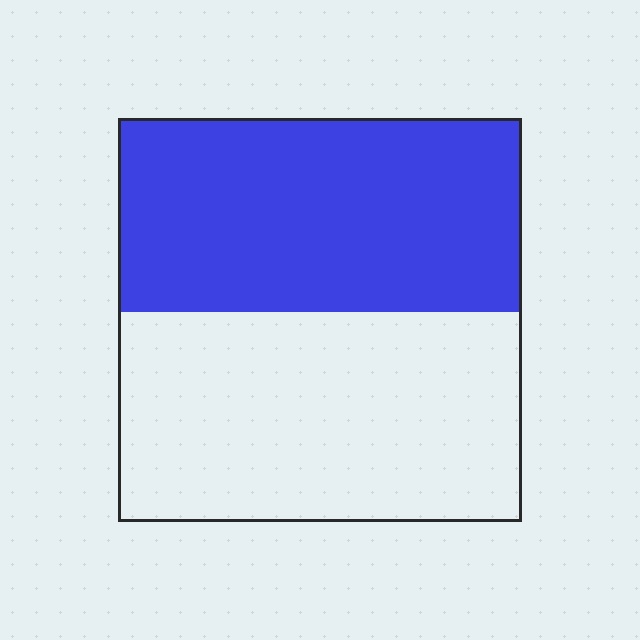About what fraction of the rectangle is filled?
About one half (1/2).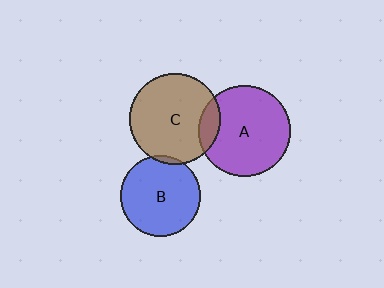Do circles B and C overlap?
Yes.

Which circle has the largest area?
Circle A (purple).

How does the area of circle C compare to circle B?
Approximately 1.3 times.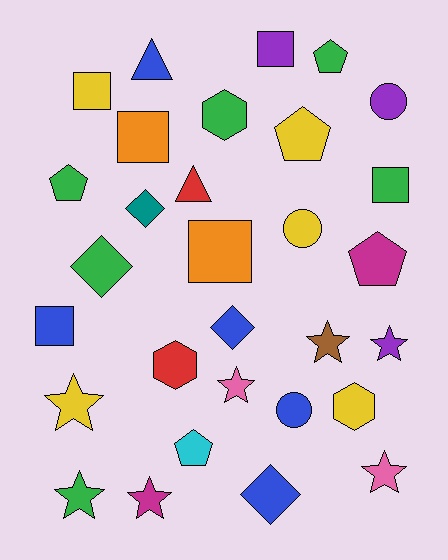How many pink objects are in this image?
There are 2 pink objects.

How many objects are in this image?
There are 30 objects.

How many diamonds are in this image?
There are 4 diamonds.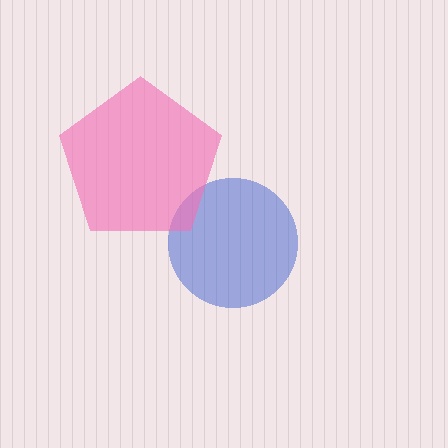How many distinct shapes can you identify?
There are 2 distinct shapes: a blue circle, a pink pentagon.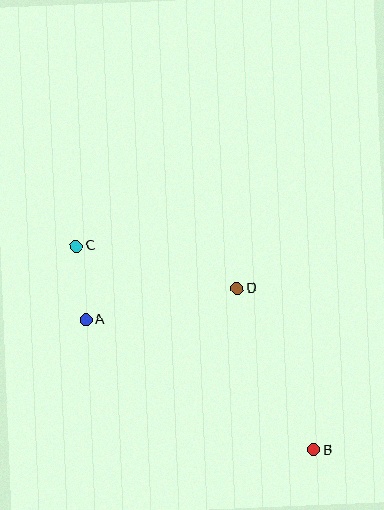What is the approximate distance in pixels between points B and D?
The distance between B and D is approximately 179 pixels.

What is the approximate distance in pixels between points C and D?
The distance between C and D is approximately 166 pixels.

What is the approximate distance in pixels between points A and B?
The distance between A and B is approximately 262 pixels.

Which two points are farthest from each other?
Points B and C are farthest from each other.